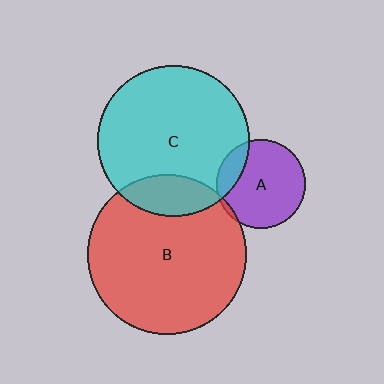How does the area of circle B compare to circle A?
Approximately 3.2 times.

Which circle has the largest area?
Circle B (red).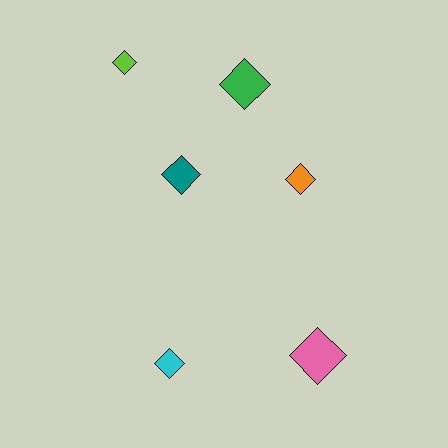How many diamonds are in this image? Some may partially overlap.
There are 6 diamonds.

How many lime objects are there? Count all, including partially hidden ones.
There is 1 lime object.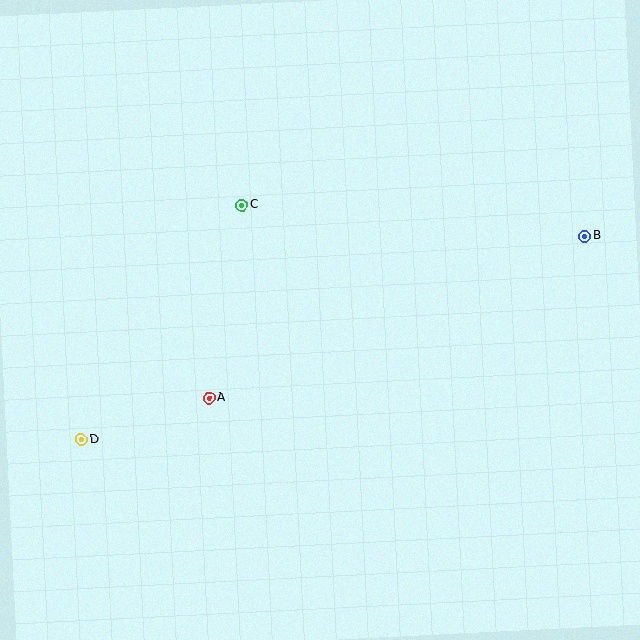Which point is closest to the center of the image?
Point A at (209, 398) is closest to the center.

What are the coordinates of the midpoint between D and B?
The midpoint between D and B is at (333, 338).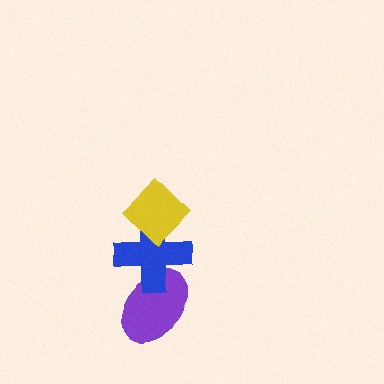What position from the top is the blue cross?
The blue cross is 2nd from the top.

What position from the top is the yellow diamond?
The yellow diamond is 1st from the top.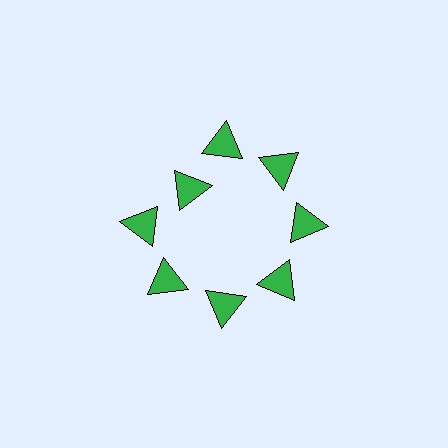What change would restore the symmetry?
The symmetry would be restored by moving it outward, back onto the ring so that all 8 triangles sit at equal angles and equal distance from the center.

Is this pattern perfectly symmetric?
No. The 8 green triangles are arranged in a ring, but one element near the 10 o'clock position is pulled inward toward the center, breaking the 8-fold rotational symmetry.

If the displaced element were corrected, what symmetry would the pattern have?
It would have 8-fold rotational symmetry — the pattern would map onto itself every 45 degrees.